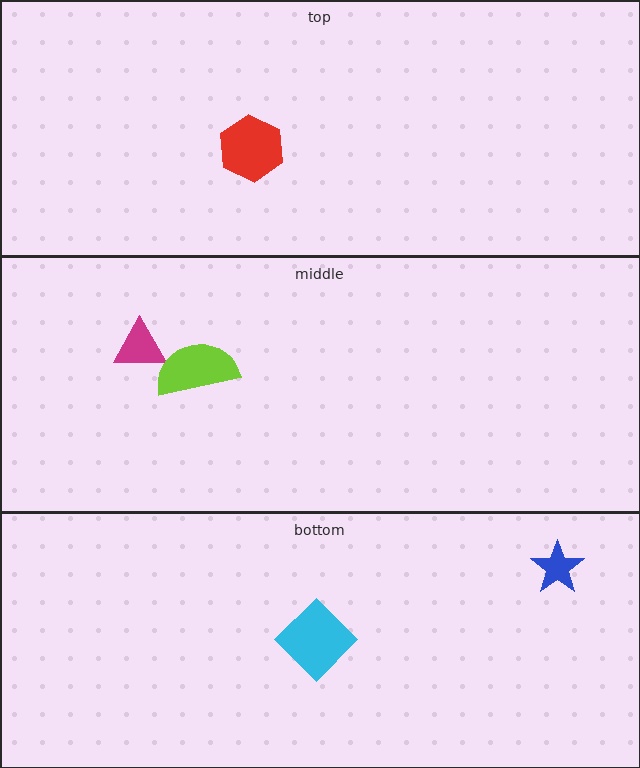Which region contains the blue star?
The bottom region.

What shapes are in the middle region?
The magenta triangle, the lime semicircle.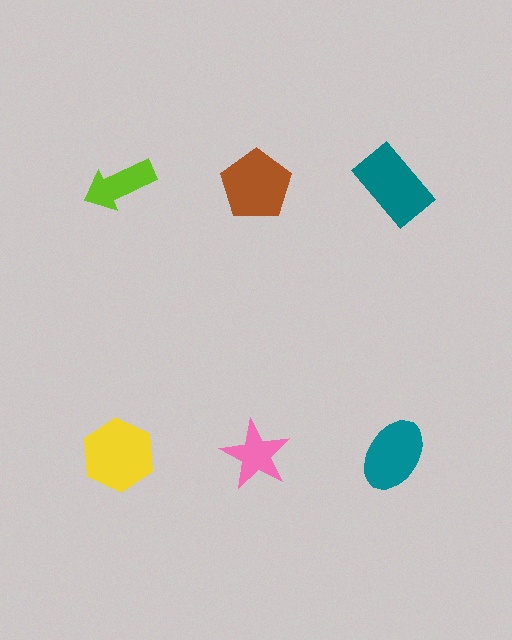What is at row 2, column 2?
A pink star.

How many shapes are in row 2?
3 shapes.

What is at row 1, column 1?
A lime arrow.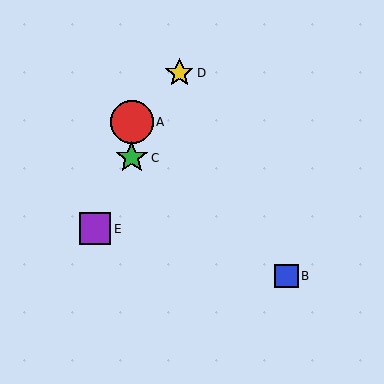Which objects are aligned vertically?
Objects A, C are aligned vertically.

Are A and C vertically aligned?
Yes, both are at x≈132.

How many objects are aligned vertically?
2 objects (A, C) are aligned vertically.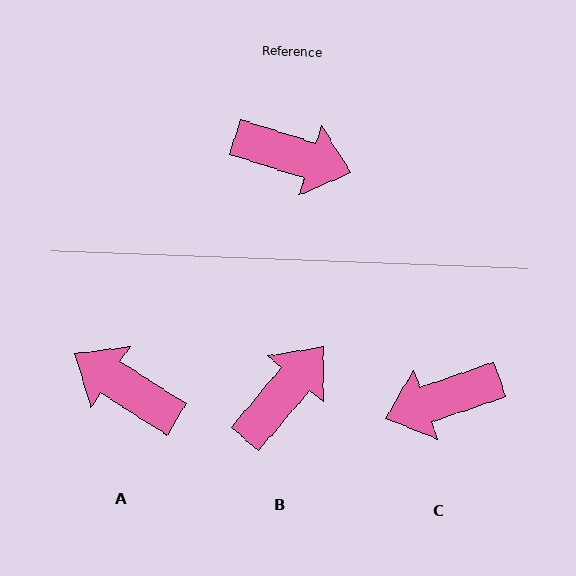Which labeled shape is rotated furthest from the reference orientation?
A, about 165 degrees away.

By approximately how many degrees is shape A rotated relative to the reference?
Approximately 165 degrees counter-clockwise.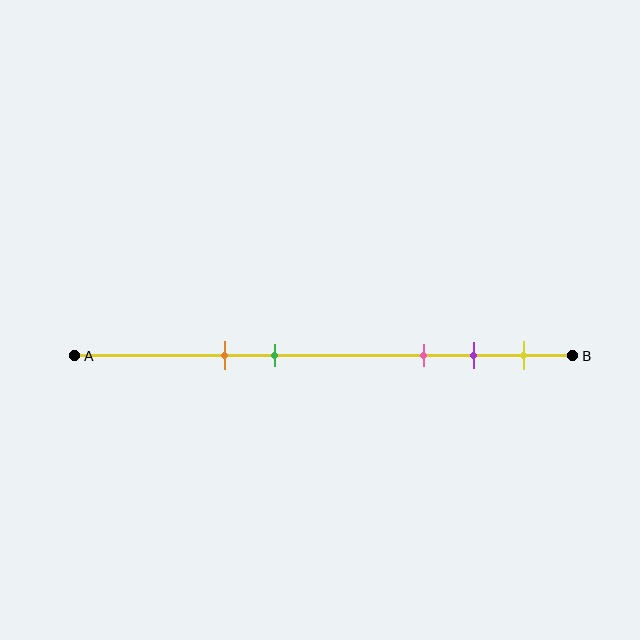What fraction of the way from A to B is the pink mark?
The pink mark is approximately 70% (0.7) of the way from A to B.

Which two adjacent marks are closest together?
The purple and yellow marks are the closest adjacent pair.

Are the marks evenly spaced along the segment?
No, the marks are not evenly spaced.